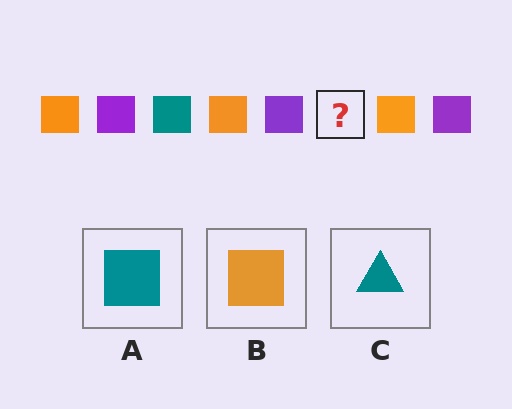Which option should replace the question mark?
Option A.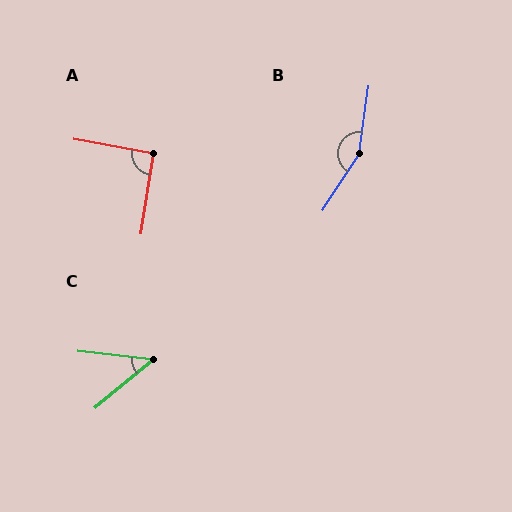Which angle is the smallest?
C, at approximately 46 degrees.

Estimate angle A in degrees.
Approximately 91 degrees.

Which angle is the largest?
B, at approximately 155 degrees.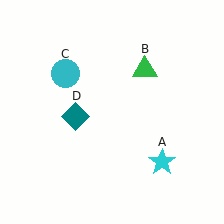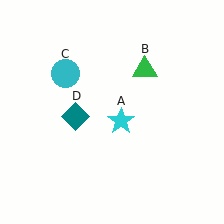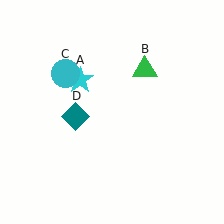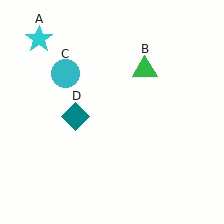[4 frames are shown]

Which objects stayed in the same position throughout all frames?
Green triangle (object B) and cyan circle (object C) and teal diamond (object D) remained stationary.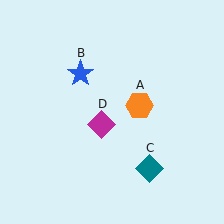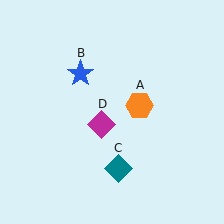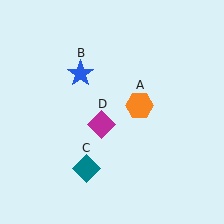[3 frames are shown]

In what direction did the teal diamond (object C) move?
The teal diamond (object C) moved left.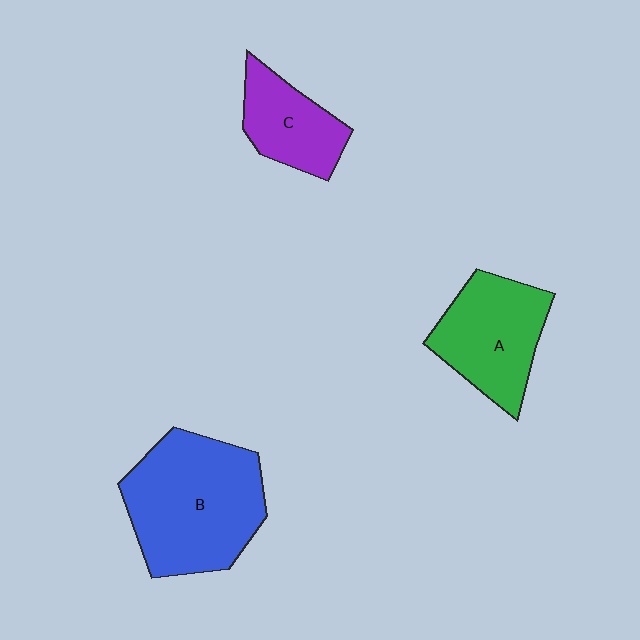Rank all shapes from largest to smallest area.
From largest to smallest: B (blue), A (green), C (purple).